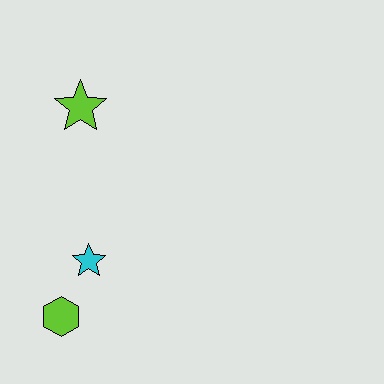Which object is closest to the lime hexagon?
The cyan star is closest to the lime hexagon.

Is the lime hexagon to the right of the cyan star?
No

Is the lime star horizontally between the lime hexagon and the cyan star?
Yes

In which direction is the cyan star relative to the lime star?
The cyan star is below the lime star.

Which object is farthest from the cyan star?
The lime star is farthest from the cyan star.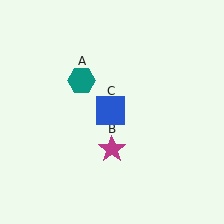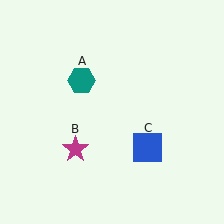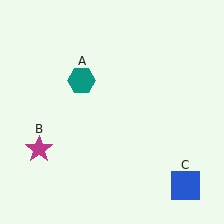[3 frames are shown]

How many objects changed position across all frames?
2 objects changed position: magenta star (object B), blue square (object C).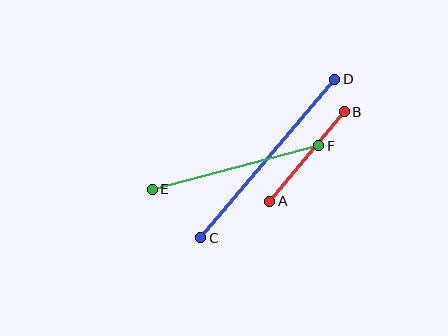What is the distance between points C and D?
The distance is approximately 207 pixels.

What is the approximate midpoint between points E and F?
The midpoint is at approximately (236, 167) pixels.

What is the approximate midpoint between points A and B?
The midpoint is at approximately (307, 157) pixels.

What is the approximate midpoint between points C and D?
The midpoint is at approximately (268, 158) pixels.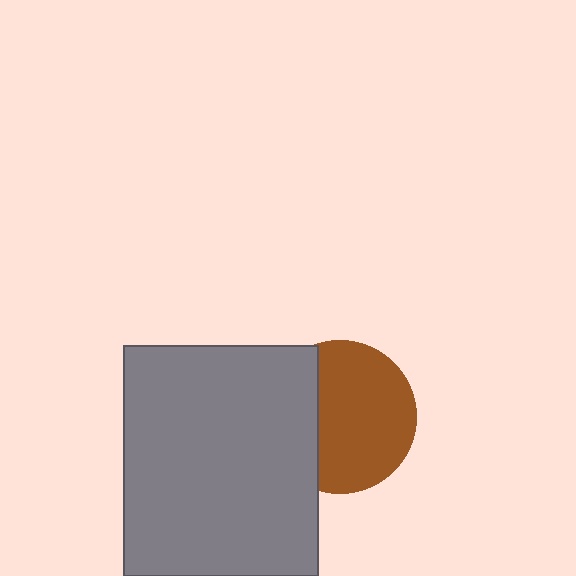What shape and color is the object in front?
The object in front is a gray rectangle.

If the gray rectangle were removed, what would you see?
You would see the complete brown circle.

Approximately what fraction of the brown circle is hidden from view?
Roughly 33% of the brown circle is hidden behind the gray rectangle.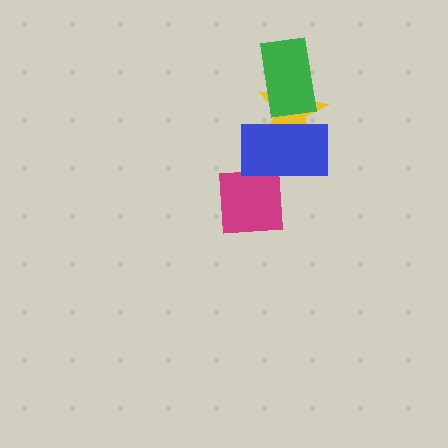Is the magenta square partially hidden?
Yes, it is partially covered by another shape.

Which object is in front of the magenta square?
The blue rectangle is in front of the magenta square.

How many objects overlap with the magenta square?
1 object overlaps with the magenta square.